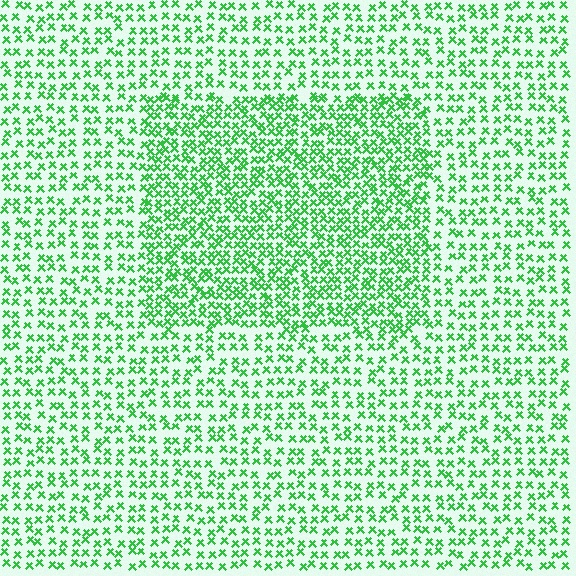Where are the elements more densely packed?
The elements are more densely packed inside the rectangle boundary.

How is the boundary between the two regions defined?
The boundary is defined by a change in element density (approximately 1.8x ratio). All elements are the same color, size, and shape.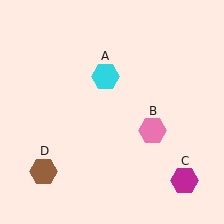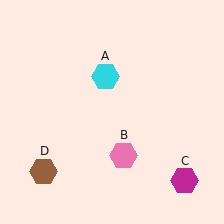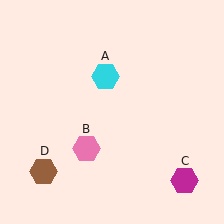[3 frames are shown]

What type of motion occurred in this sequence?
The pink hexagon (object B) rotated clockwise around the center of the scene.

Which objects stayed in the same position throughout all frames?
Cyan hexagon (object A) and magenta hexagon (object C) and brown hexagon (object D) remained stationary.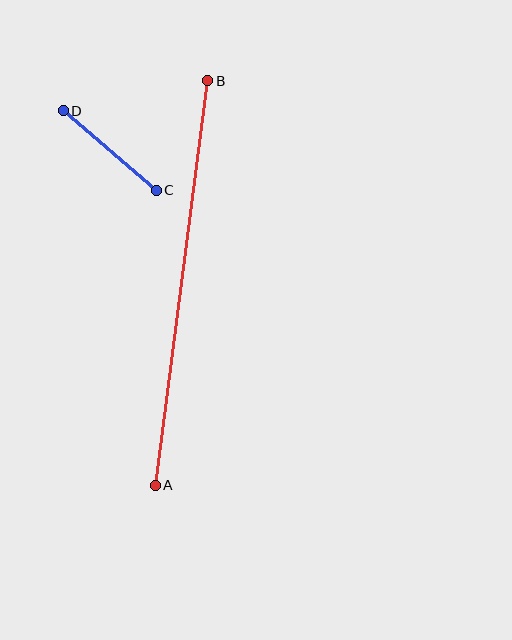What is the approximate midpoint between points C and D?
The midpoint is at approximately (110, 151) pixels.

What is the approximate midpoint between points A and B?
The midpoint is at approximately (181, 283) pixels.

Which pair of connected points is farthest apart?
Points A and B are farthest apart.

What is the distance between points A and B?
The distance is approximately 408 pixels.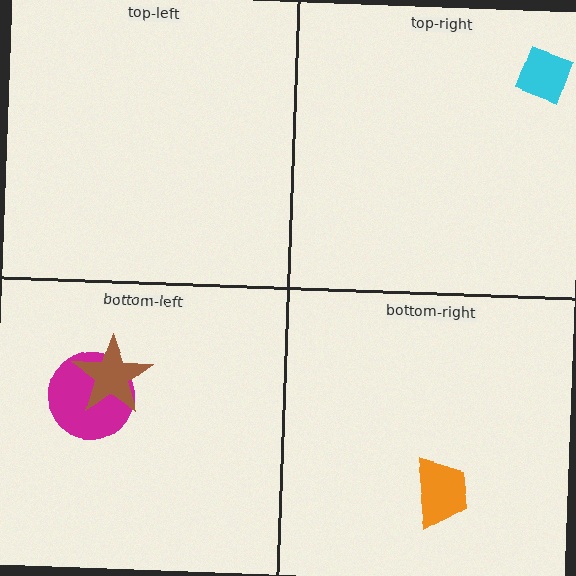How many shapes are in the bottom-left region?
2.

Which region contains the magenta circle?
The bottom-left region.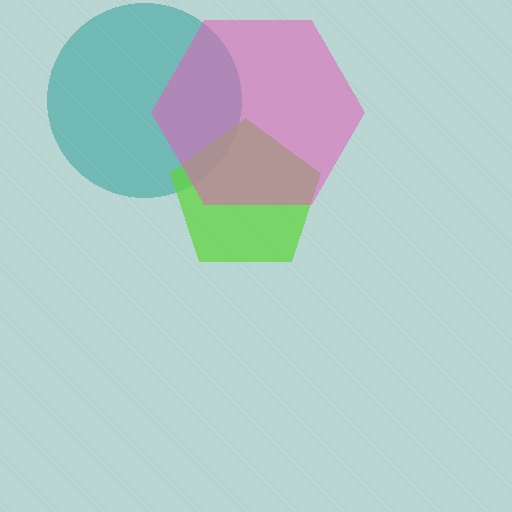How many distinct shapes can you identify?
There are 3 distinct shapes: a teal circle, a lime pentagon, a pink hexagon.